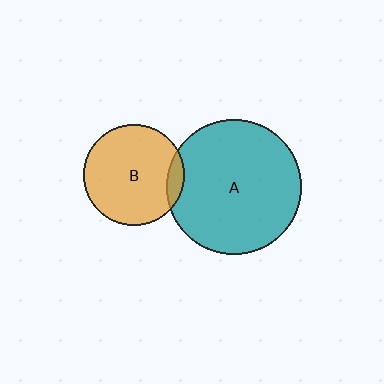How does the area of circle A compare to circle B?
Approximately 1.8 times.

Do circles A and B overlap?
Yes.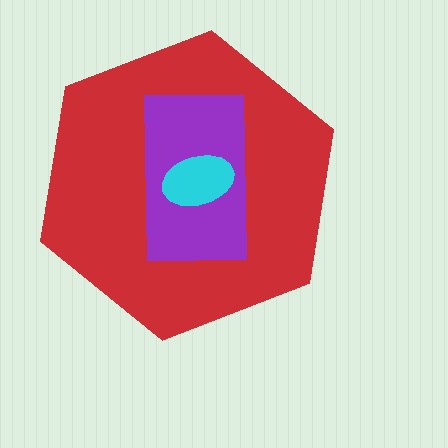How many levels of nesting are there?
3.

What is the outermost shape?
The red hexagon.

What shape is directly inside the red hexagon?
The purple rectangle.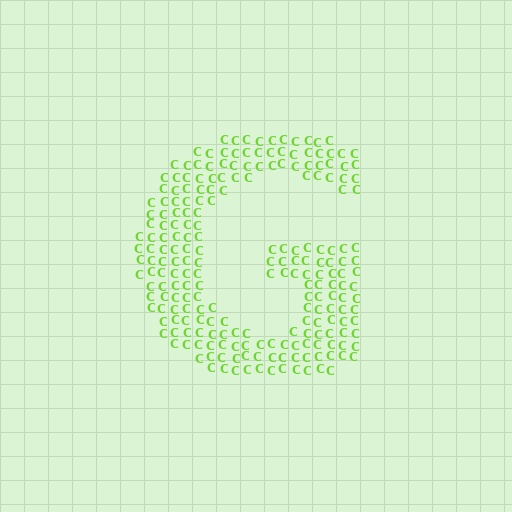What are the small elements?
The small elements are letter C's.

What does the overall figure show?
The overall figure shows the letter G.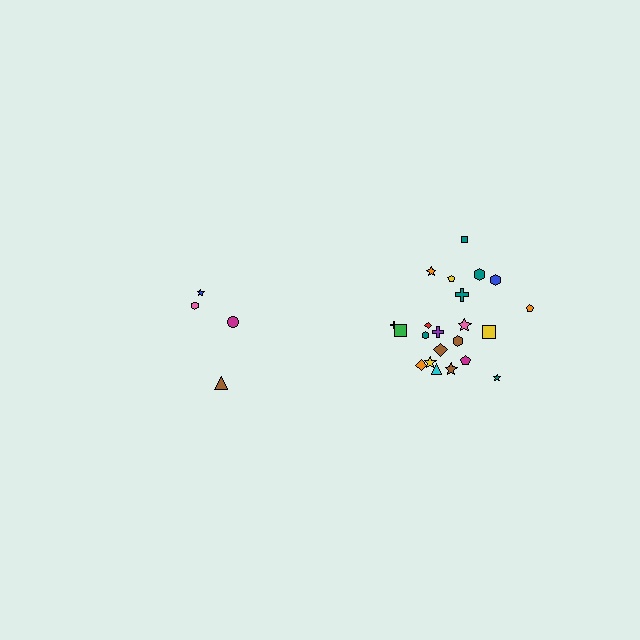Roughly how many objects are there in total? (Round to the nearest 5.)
Roughly 25 objects in total.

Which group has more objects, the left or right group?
The right group.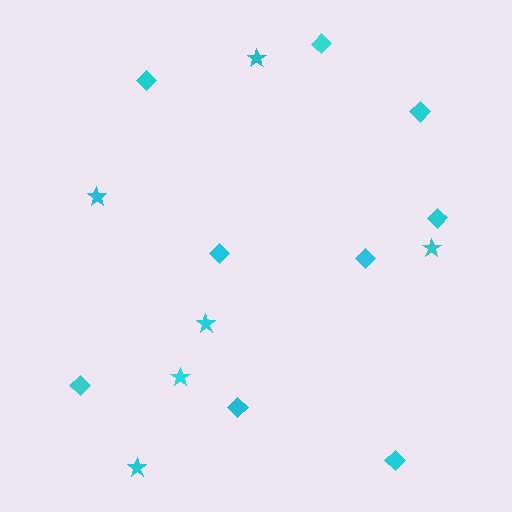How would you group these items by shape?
There are 2 groups: one group of stars (6) and one group of diamonds (9).